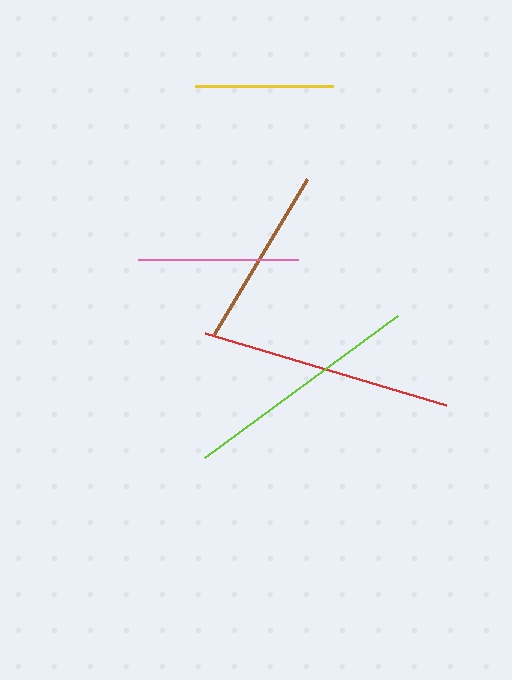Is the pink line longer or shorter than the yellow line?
The pink line is longer than the yellow line.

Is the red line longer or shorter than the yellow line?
The red line is longer than the yellow line.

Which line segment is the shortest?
The yellow line is the shortest at approximately 137 pixels.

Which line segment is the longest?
The red line is the longest at approximately 252 pixels.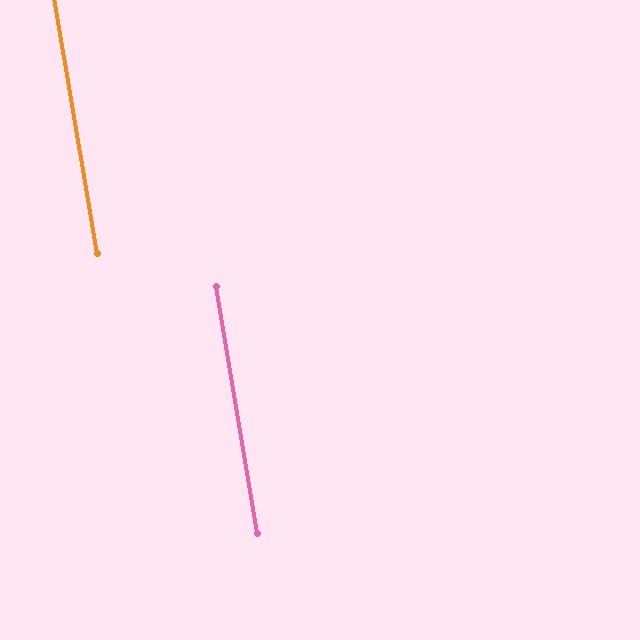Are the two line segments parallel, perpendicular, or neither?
Parallel — their directions differ by only 0.2°.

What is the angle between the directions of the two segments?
Approximately 0 degrees.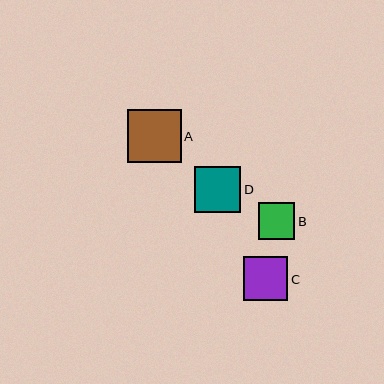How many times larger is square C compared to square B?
Square C is approximately 1.2 times the size of square B.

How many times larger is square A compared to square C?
Square A is approximately 1.2 times the size of square C.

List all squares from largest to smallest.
From largest to smallest: A, D, C, B.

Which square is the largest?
Square A is the largest with a size of approximately 54 pixels.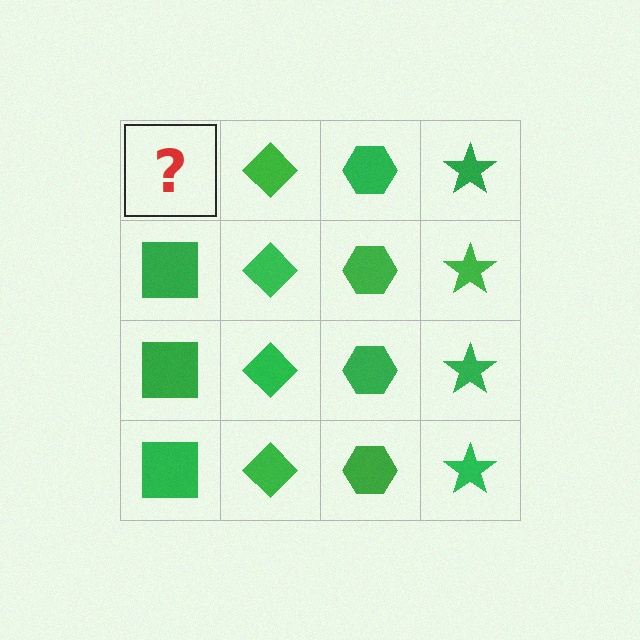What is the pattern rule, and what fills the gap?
The rule is that each column has a consistent shape. The gap should be filled with a green square.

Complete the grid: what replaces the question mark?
The question mark should be replaced with a green square.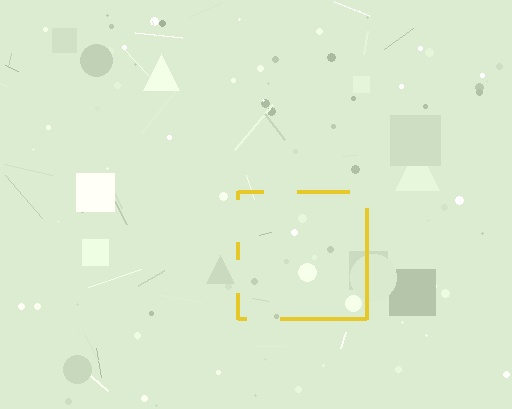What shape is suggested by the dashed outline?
The dashed outline suggests a square.